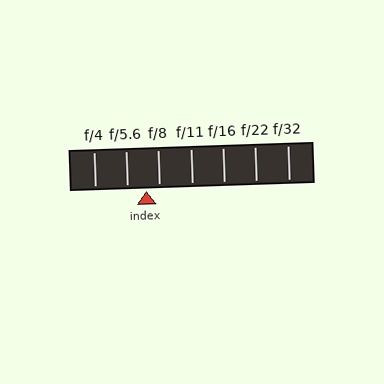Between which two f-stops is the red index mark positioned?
The index mark is between f/5.6 and f/8.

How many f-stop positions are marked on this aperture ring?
There are 7 f-stop positions marked.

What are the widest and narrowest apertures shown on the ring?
The widest aperture shown is f/4 and the narrowest is f/32.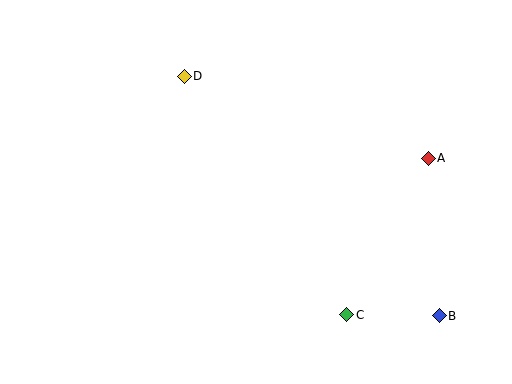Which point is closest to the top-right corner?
Point A is closest to the top-right corner.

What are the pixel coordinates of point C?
Point C is at (347, 315).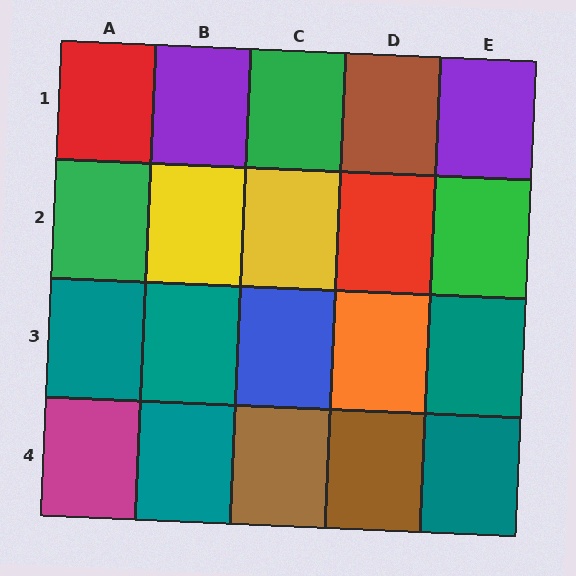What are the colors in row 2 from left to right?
Green, yellow, yellow, red, green.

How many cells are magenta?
1 cell is magenta.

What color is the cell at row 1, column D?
Brown.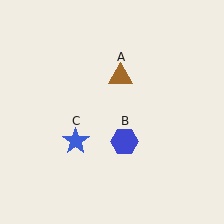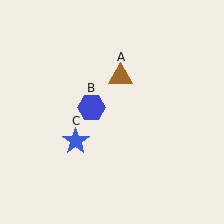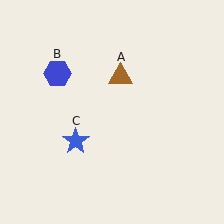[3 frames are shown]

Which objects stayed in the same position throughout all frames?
Brown triangle (object A) and blue star (object C) remained stationary.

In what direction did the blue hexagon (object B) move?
The blue hexagon (object B) moved up and to the left.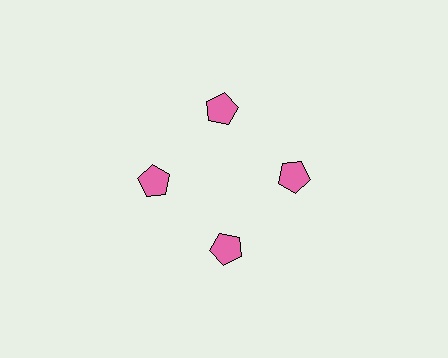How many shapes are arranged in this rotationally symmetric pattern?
There are 4 shapes, arranged in 4 groups of 1.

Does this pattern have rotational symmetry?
Yes, this pattern has 4-fold rotational symmetry. It looks the same after rotating 90 degrees around the center.